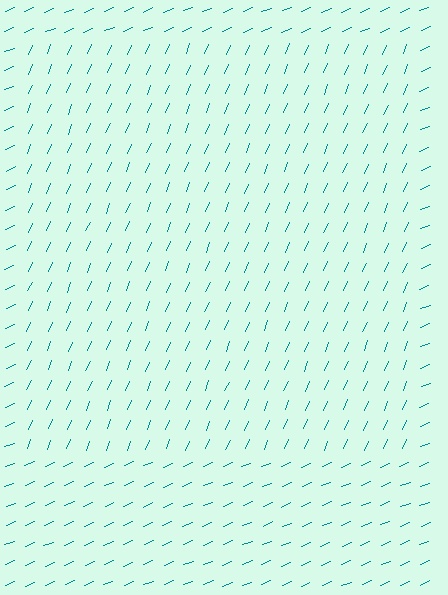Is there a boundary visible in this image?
Yes, there is a texture boundary formed by a change in line orientation.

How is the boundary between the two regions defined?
The boundary is defined purely by a change in line orientation (approximately 45 degrees difference). All lines are the same color and thickness.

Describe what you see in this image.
The image is filled with small teal line segments. A rectangle region in the image has lines oriented differently from the surrounding lines, creating a visible texture boundary.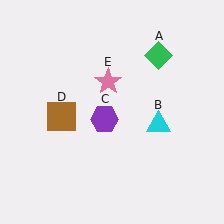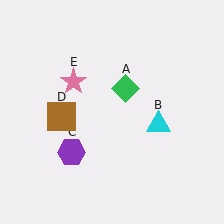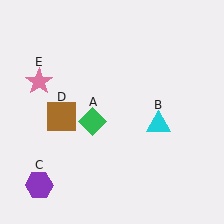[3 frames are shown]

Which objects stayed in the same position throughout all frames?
Cyan triangle (object B) and brown square (object D) remained stationary.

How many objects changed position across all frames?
3 objects changed position: green diamond (object A), purple hexagon (object C), pink star (object E).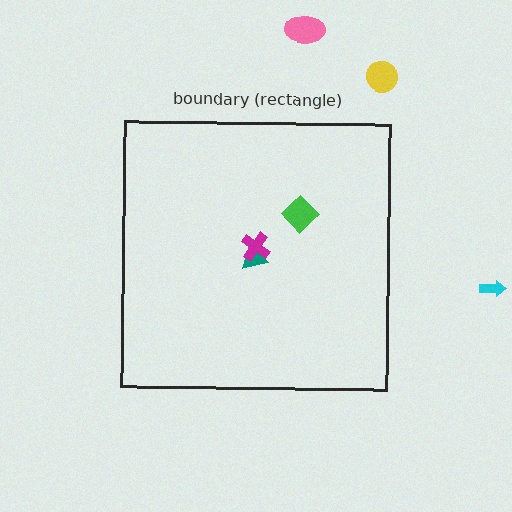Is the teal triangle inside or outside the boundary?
Inside.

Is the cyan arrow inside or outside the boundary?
Outside.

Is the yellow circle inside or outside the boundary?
Outside.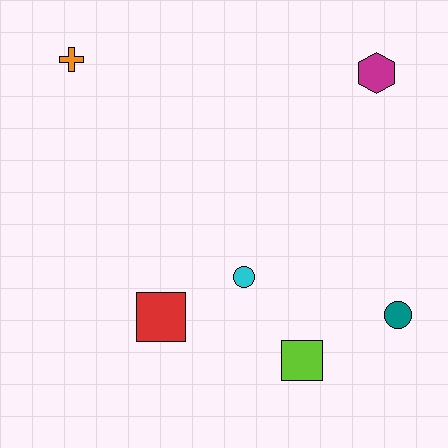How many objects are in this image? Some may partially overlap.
There are 6 objects.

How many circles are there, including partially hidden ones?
There are 2 circles.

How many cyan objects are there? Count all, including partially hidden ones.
There is 1 cyan object.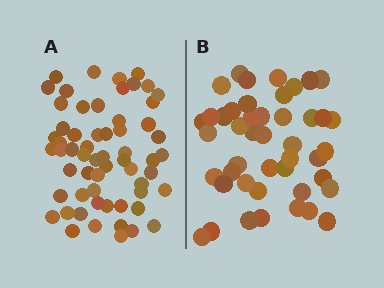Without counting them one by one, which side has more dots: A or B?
Region A (the left region) has more dots.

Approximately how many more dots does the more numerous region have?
Region A has approximately 15 more dots than region B.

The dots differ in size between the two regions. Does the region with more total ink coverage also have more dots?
No. Region B has more total ink coverage because its dots are larger, but region A actually contains more individual dots. Total area can be misleading — the number of items is what matters here.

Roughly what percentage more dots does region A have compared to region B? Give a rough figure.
About 35% more.